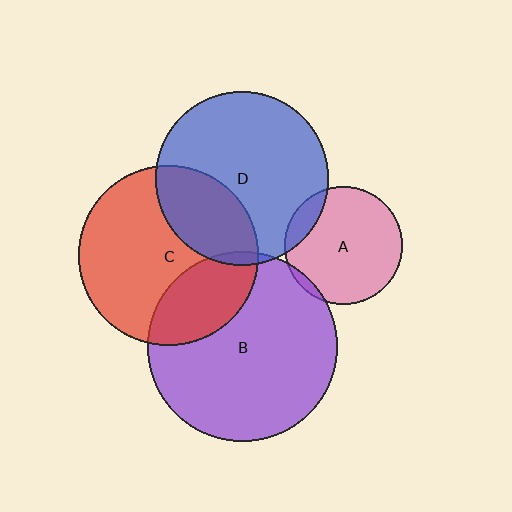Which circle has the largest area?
Circle B (purple).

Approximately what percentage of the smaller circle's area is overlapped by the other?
Approximately 10%.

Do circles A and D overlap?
Yes.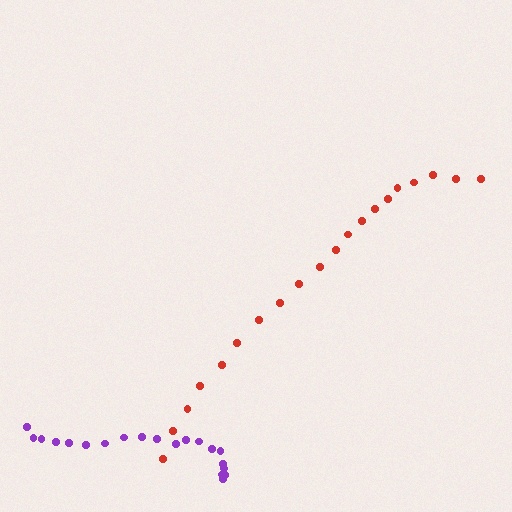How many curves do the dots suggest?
There are 2 distinct paths.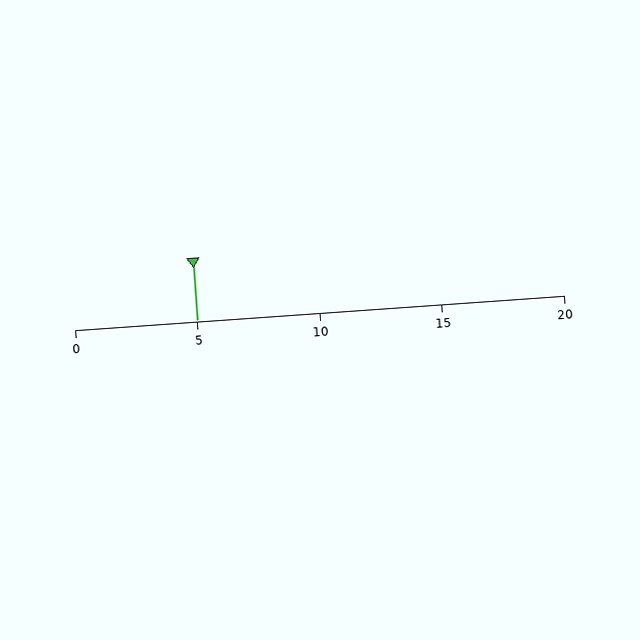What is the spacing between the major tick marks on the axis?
The major ticks are spaced 5 apart.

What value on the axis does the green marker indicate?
The marker indicates approximately 5.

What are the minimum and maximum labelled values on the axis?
The axis runs from 0 to 20.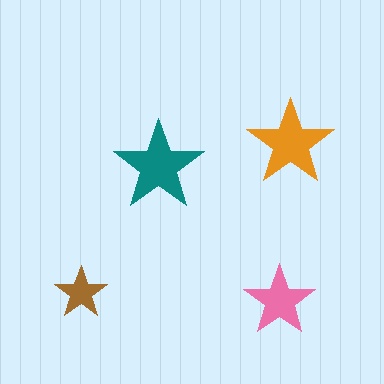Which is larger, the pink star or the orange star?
The orange one.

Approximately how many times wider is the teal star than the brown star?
About 1.5 times wider.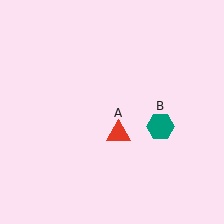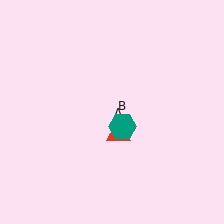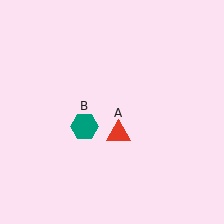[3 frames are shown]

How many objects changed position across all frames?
1 object changed position: teal hexagon (object B).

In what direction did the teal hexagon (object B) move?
The teal hexagon (object B) moved left.